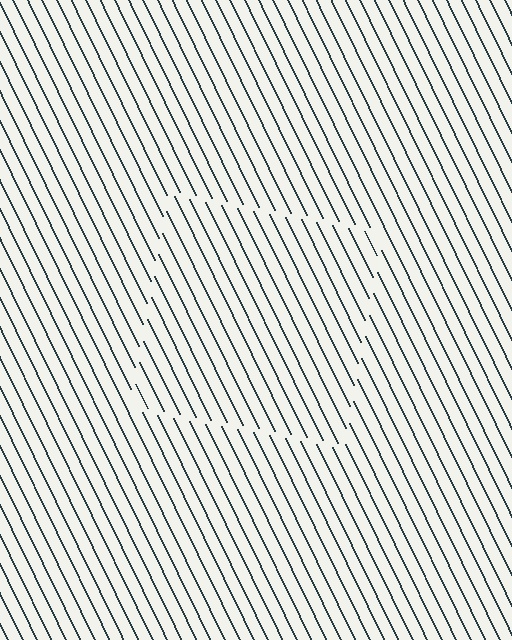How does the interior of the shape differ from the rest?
The interior of the shape contains the same grating, shifted by half a period — the contour is defined by the phase discontinuity where line-ends from the inner and outer gratings abut.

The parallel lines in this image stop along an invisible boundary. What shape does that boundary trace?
An illusory square. The interior of the shape contains the same grating, shifted by half a period — the contour is defined by the phase discontinuity where line-ends from the inner and outer gratings abut.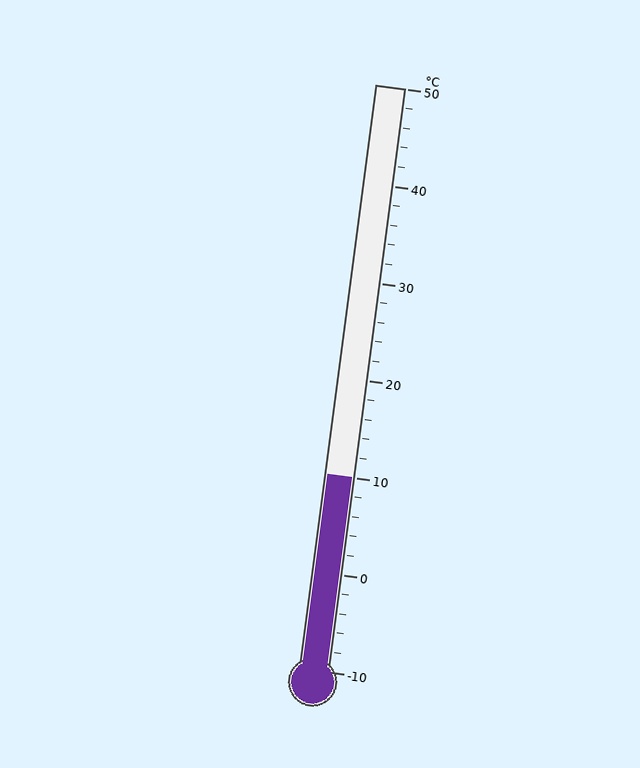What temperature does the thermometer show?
The thermometer shows approximately 10°C.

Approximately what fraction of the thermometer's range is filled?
The thermometer is filled to approximately 35% of its range.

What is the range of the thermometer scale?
The thermometer scale ranges from -10°C to 50°C.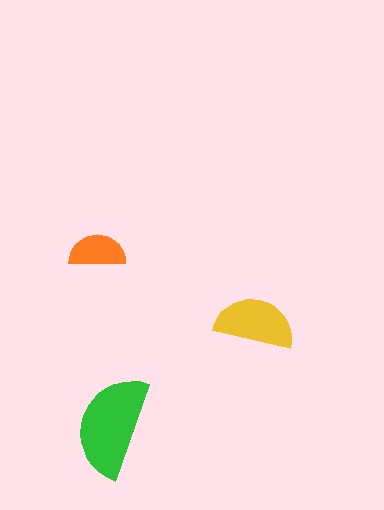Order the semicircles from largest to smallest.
the green one, the yellow one, the orange one.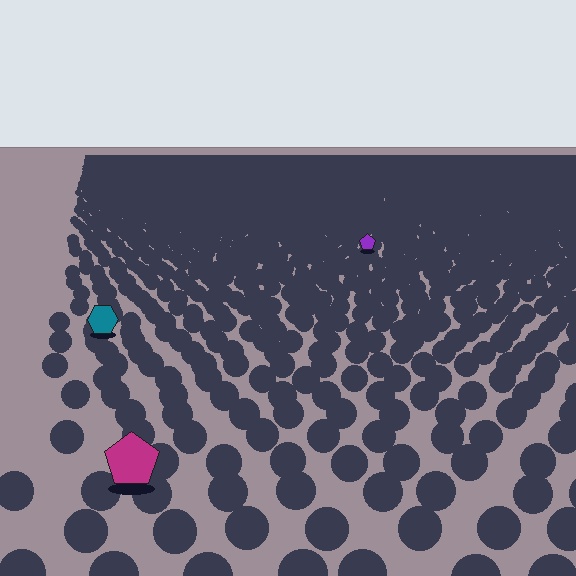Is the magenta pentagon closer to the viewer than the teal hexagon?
Yes. The magenta pentagon is closer — you can tell from the texture gradient: the ground texture is coarser near it.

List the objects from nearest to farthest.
From nearest to farthest: the magenta pentagon, the teal hexagon, the purple pentagon.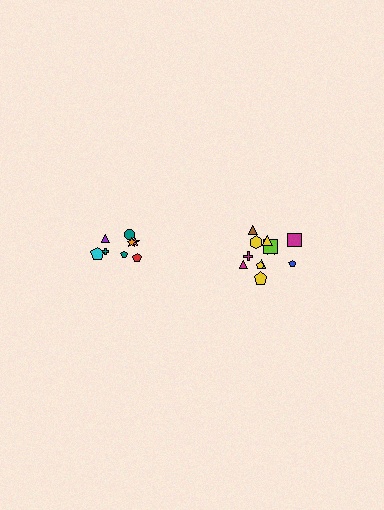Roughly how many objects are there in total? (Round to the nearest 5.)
Roughly 20 objects in total.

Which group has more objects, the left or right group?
The right group.